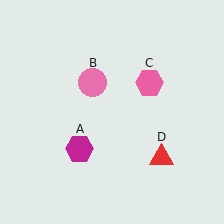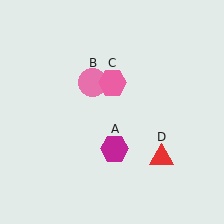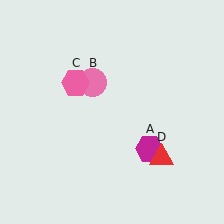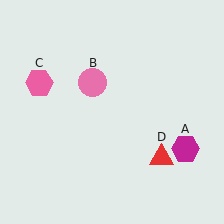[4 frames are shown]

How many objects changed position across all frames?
2 objects changed position: magenta hexagon (object A), pink hexagon (object C).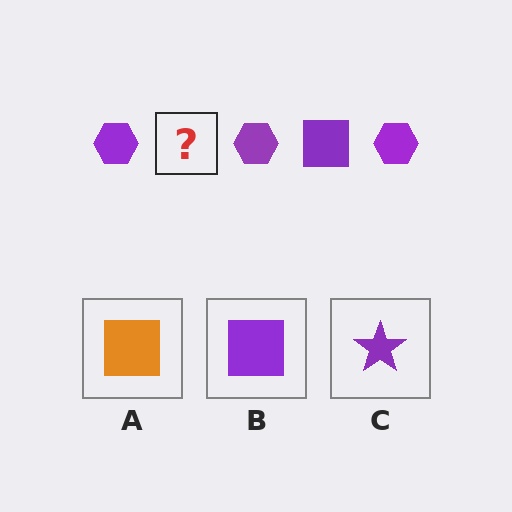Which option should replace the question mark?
Option B.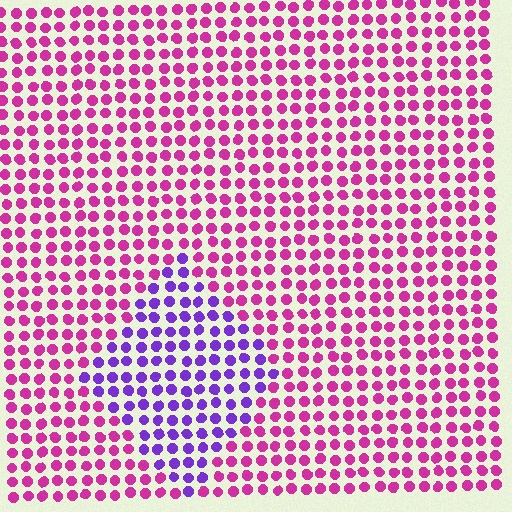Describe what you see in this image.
The image is filled with small magenta elements in a uniform arrangement. A diamond-shaped region is visible where the elements are tinted to a slightly different hue, forming a subtle color boundary.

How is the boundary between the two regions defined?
The boundary is defined purely by a slight shift in hue (about 50 degrees). Spacing, size, and orientation are identical on both sides.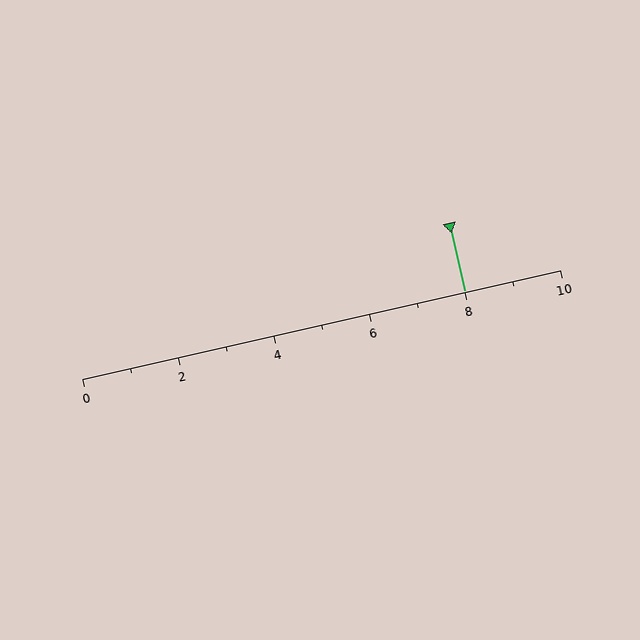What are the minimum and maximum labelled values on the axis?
The axis runs from 0 to 10.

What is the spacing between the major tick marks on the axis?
The major ticks are spaced 2 apart.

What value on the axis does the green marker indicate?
The marker indicates approximately 8.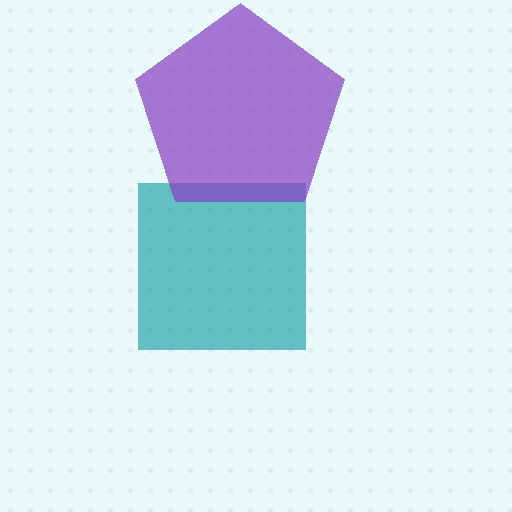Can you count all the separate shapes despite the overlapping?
Yes, there are 2 separate shapes.